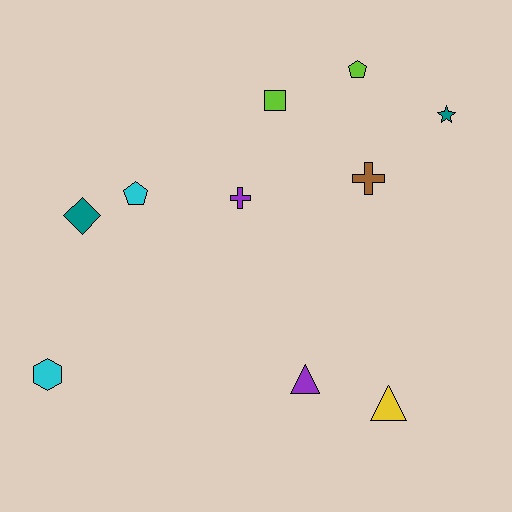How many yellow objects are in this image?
There is 1 yellow object.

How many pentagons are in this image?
There are 2 pentagons.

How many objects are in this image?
There are 10 objects.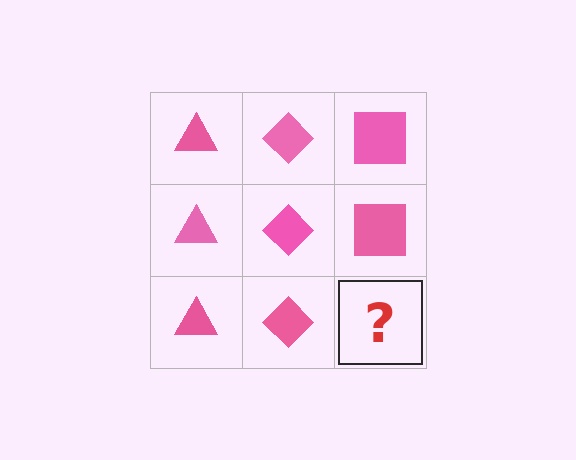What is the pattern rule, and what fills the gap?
The rule is that each column has a consistent shape. The gap should be filled with a pink square.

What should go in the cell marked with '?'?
The missing cell should contain a pink square.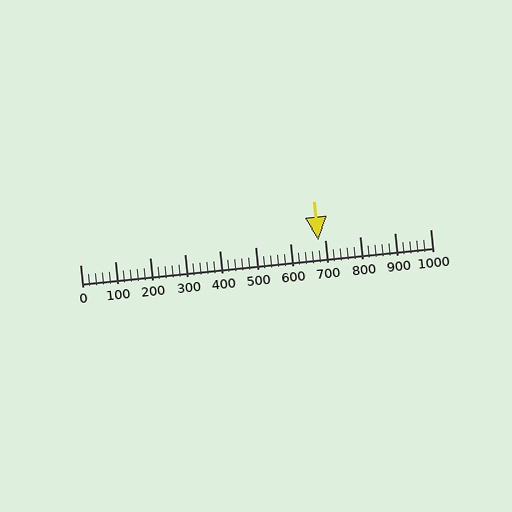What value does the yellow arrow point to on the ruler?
The yellow arrow points to approximately 680.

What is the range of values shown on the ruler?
The ruler shows values from 0 to 1000.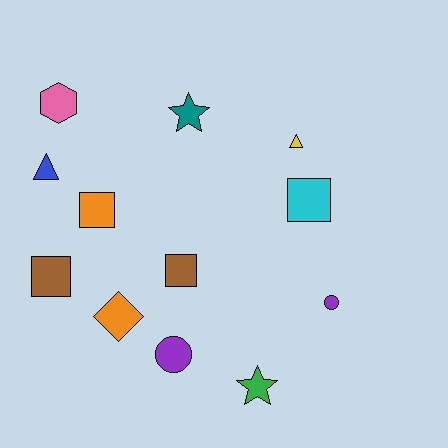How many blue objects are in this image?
There is 1 blue object.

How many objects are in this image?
There are 12 objects.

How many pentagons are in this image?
There are no pentagons.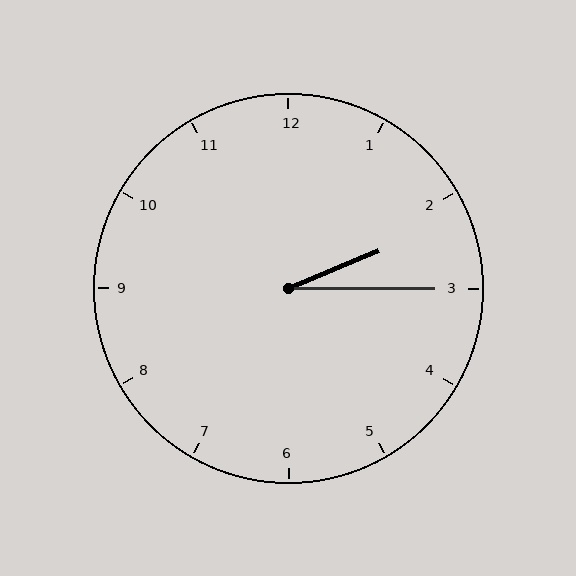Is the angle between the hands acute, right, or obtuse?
It is acute.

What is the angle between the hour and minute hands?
Approximately 22 degrees.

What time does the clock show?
2:15.